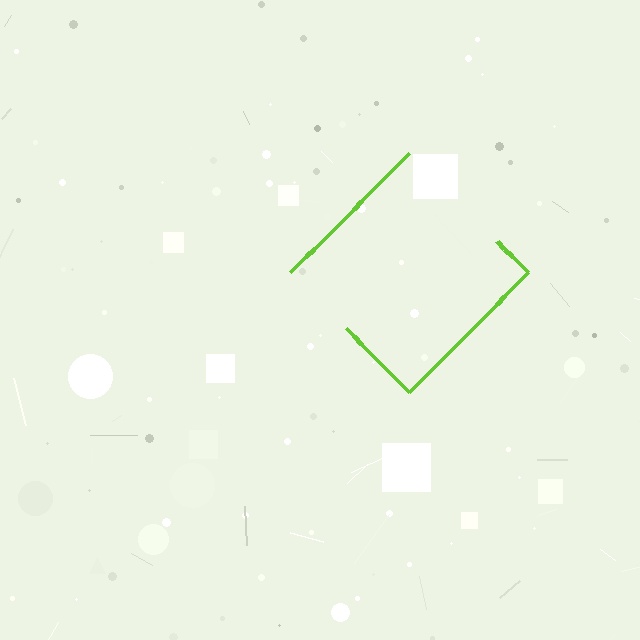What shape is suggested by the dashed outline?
The dashed outline suggests a diamond.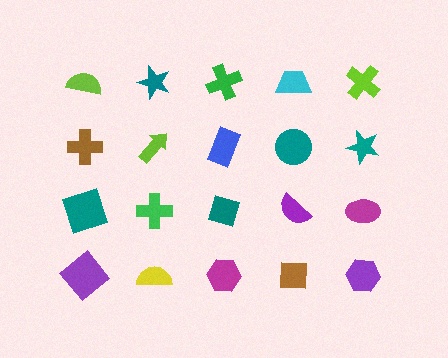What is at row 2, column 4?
A teal circle.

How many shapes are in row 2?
5 shapes.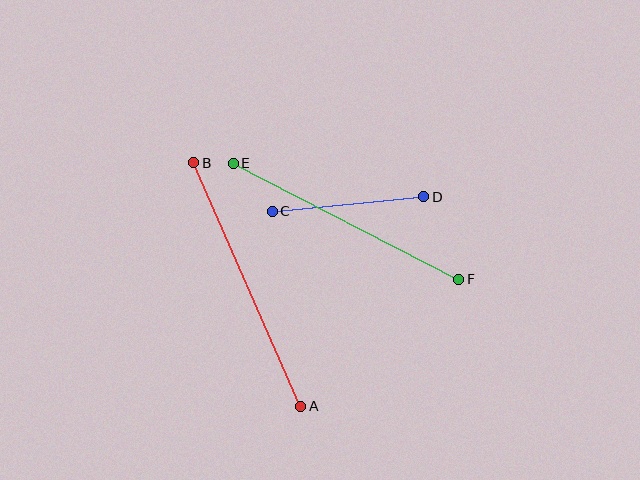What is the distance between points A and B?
The distance is approximately 266 pixels.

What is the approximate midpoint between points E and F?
The midpoint is at approximately (346, 221) pixels.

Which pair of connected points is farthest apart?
Points A and B are farthest apart.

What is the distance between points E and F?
The distance is approximately 254 pixels.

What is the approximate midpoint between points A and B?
The midpoint is at approximately (247, 285) pixels.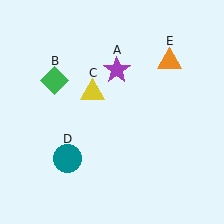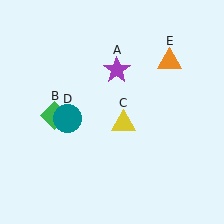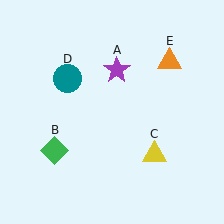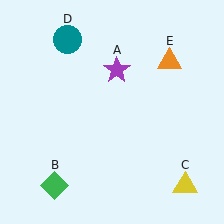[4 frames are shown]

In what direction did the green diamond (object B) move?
The green diamond (object B) moved down.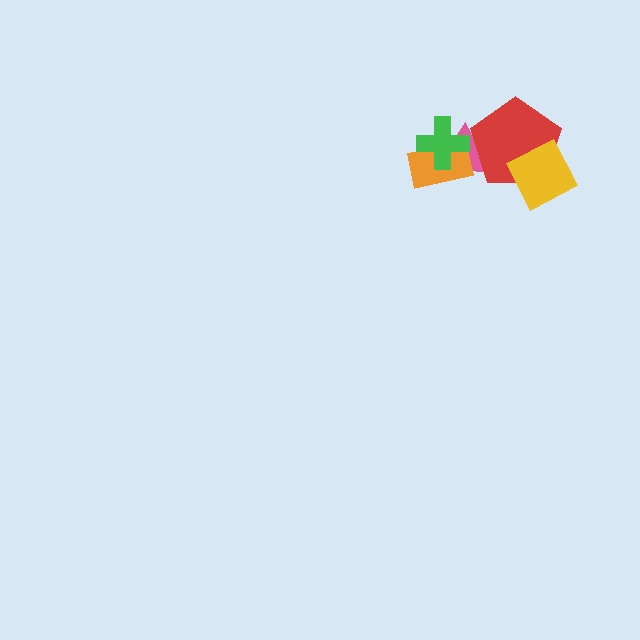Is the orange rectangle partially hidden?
Yes, it is partially covered by another shape.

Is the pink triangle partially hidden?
Yes, it is partially covered by another shape.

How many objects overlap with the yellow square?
1 object overlaps with the yellow square.